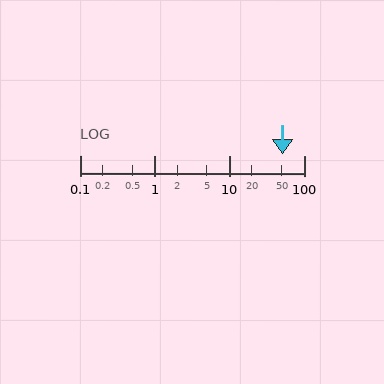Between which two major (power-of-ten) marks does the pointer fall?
The pointer is between 10 and 100.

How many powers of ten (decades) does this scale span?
The scale spans 3 decades, from 0.1 to 100.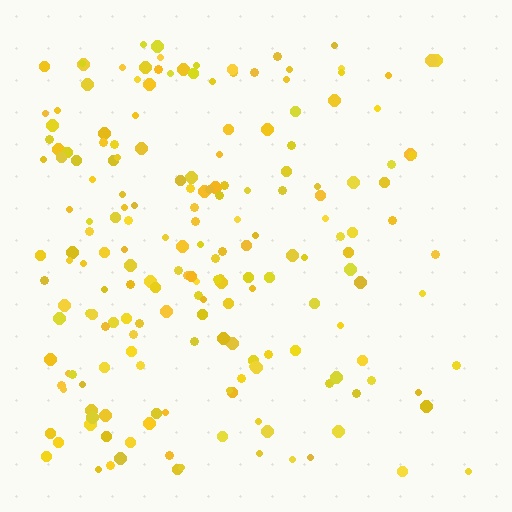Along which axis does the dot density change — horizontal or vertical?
Horizontal.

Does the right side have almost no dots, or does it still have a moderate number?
Still a moderate number, just noticeably fewer than the left.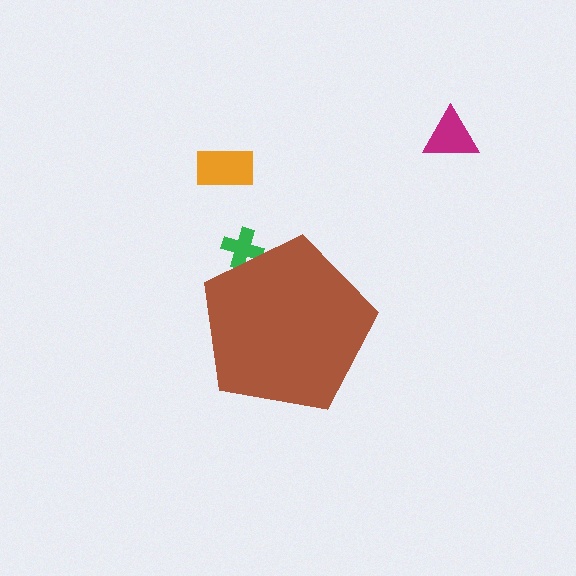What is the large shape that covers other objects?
A brown pentagon.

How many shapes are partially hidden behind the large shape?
1 shape is partially hidden.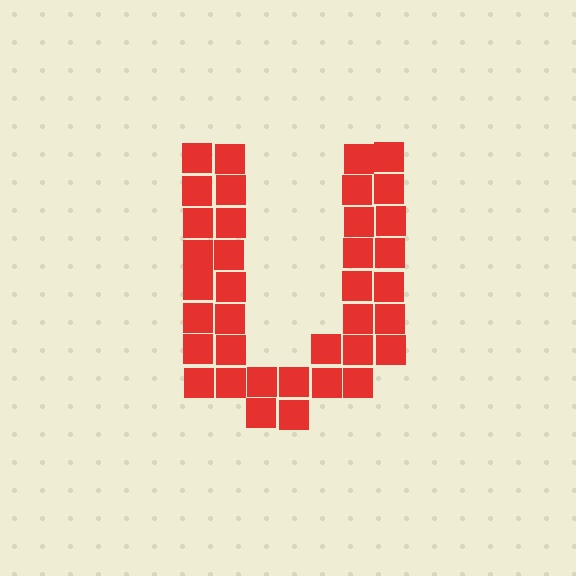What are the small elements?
The small elements are squares.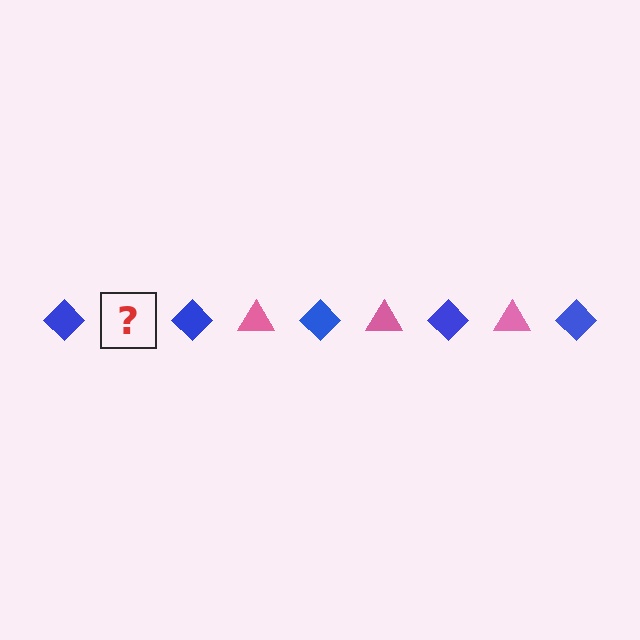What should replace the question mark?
The question mark should be replaced with a pink triangle.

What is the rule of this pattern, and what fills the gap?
The rule is that the pattern alternates between blue diamond and pink triangle. The gap should be filled with a pink triangle.